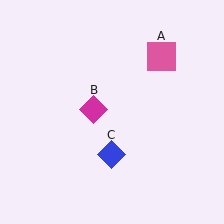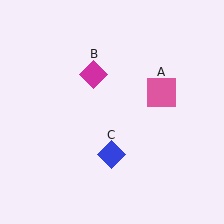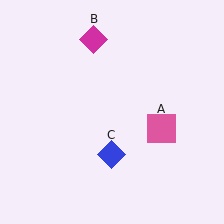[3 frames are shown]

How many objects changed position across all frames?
2 objects changed position: pink square (object A), magenta diamond (object B).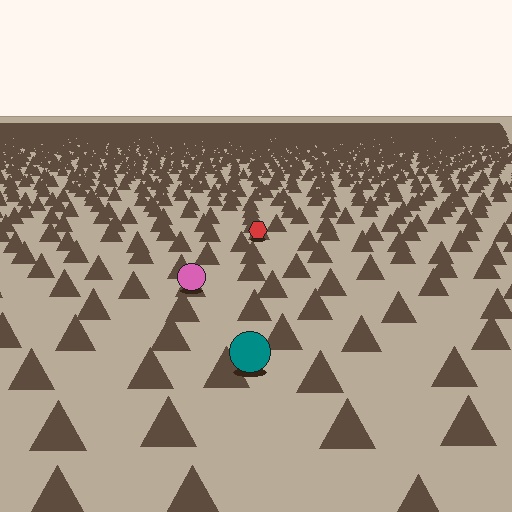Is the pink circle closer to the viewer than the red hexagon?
Yes. The pink circle is closer — you can tell from the texture gradient: the ground texture is coarser near it.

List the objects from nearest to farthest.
From nearest to farthest: the teal circle, the pink circle, the red hexagon.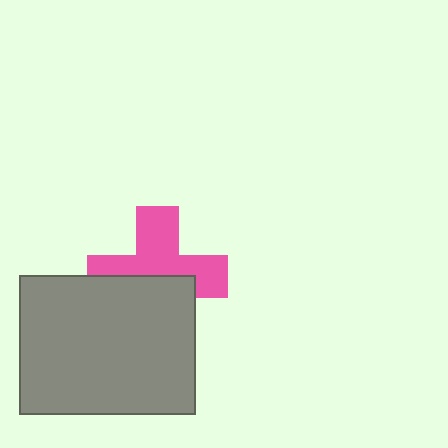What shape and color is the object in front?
The object in front is a gray rectangle.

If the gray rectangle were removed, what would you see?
You would see the complete pink cross.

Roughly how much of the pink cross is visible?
About half of it is visible (roughly 55%).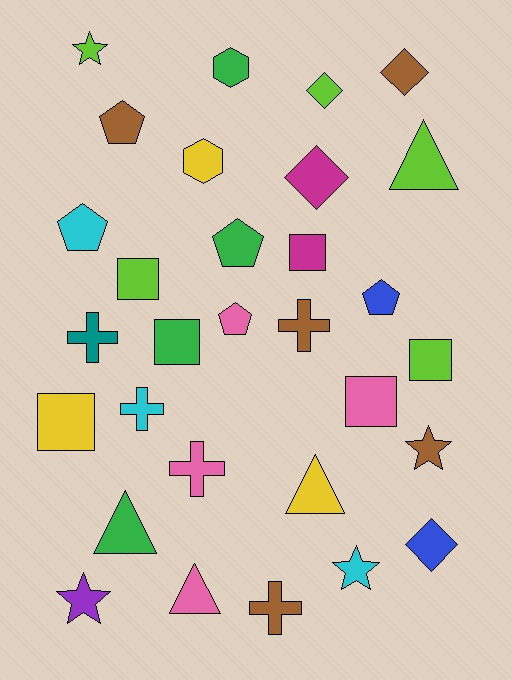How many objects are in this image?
There are 30 objects.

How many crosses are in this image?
There are 5 crosses.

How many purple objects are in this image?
There is 1 purple object.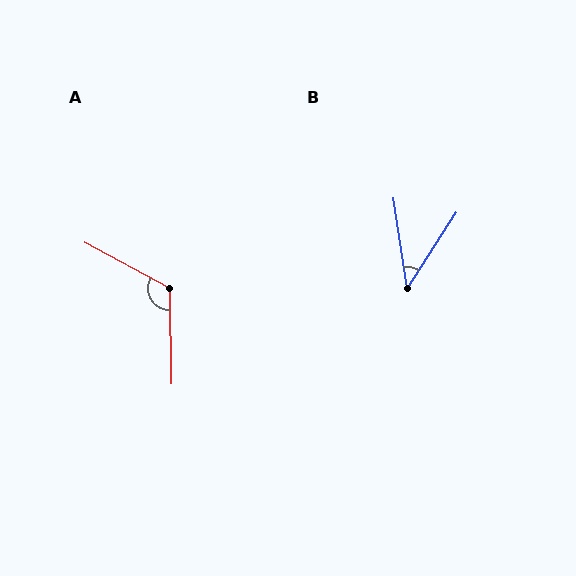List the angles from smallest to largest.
B (41°), A (119°).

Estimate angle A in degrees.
Approximately 119 degrees.